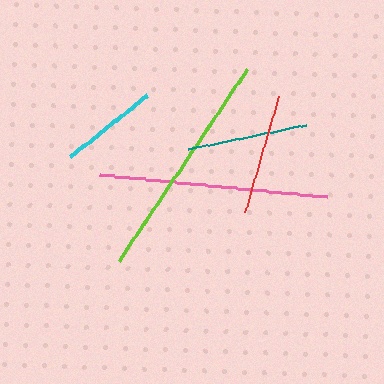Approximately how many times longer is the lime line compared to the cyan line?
The lime line is approximately 2.3 times the length of the cyan line.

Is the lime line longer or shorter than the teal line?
The lime line is longer than the teal line.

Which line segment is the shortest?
The cyan line is the shortest at approximately 98 pixels.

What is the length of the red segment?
The red segment is approximately 121 pixels long.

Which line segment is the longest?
The lime line is the longest at approximately 230 pixels.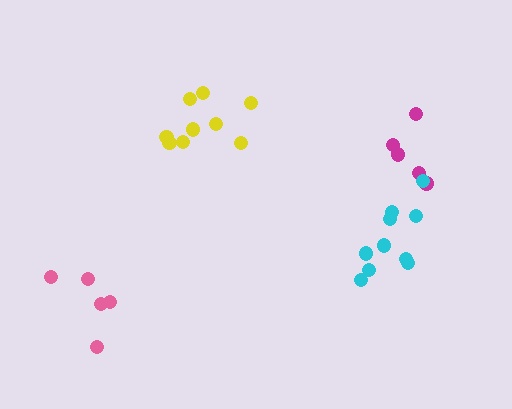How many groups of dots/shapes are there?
There are 4 groups.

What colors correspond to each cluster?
The clusters are colored: yellow, pink, magenta, cyan.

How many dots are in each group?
Group 1: 9 dots, Group 2: 5 dots, Group 3: 5 dots, Group 4: 10 dots (29 total).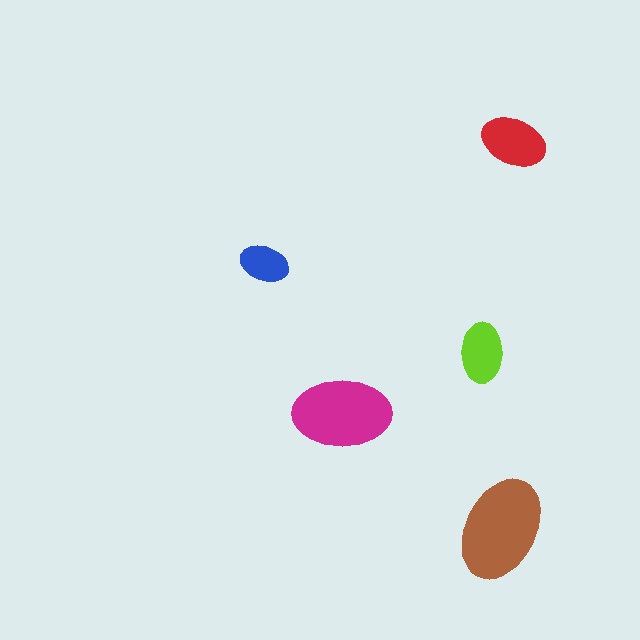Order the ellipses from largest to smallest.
the brown one, the magenta one, the red one, the lime one, the blue one.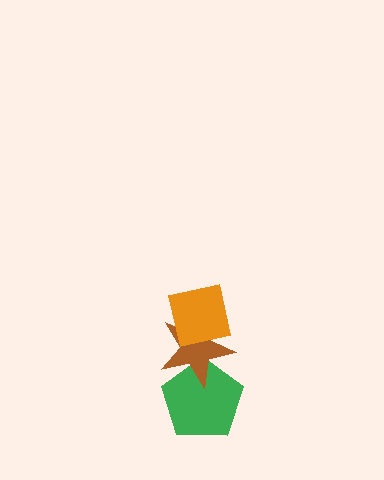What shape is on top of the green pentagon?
The brown star is on top of the green pentagon.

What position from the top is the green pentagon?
The green pentagon is 3rd from the top.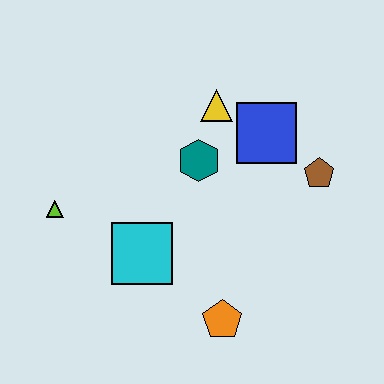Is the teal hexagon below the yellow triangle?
Yes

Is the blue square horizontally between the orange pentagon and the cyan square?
No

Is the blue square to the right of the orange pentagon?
Yes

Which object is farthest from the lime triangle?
The brown pentagon is farthest from the lime triangle.